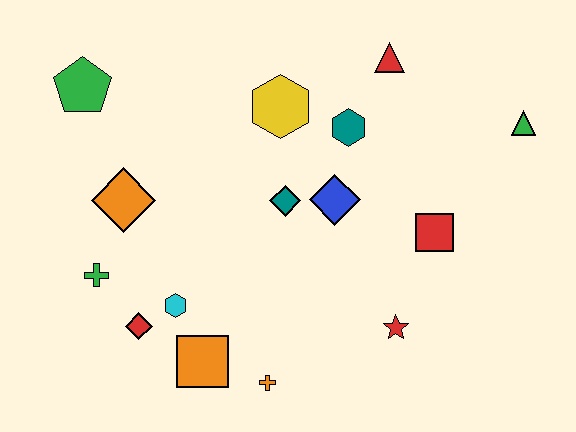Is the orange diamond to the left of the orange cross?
Yes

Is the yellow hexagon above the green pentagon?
No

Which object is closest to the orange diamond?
The green cross is closest to the orange diamond.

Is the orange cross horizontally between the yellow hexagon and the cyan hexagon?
Yes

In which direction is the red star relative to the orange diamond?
The red star is to the right of the orange diamond.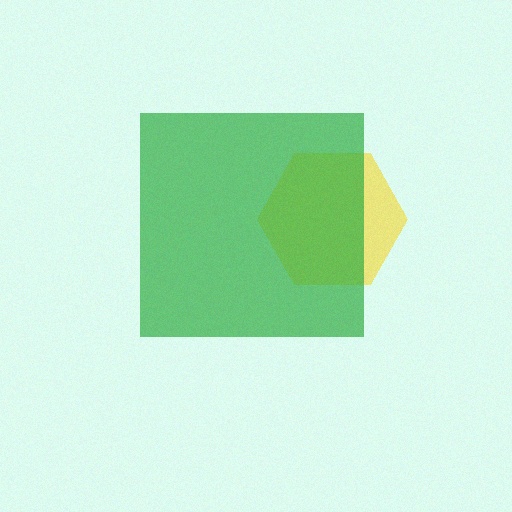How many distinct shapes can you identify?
There are 2 distinct shapes: a yellow hexagon, a green square.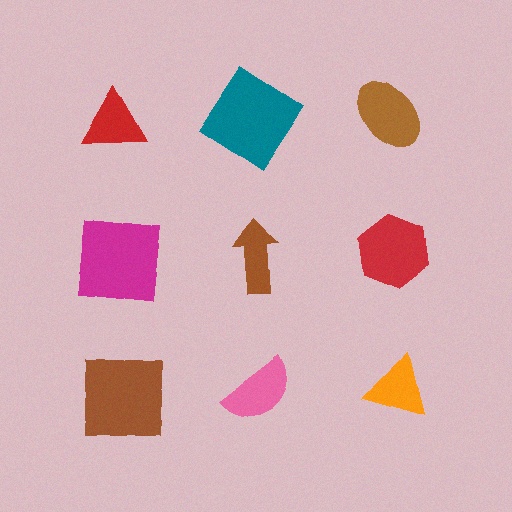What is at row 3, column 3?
An orange triangle.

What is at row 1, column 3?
A brown ellipse.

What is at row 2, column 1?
A magenta square.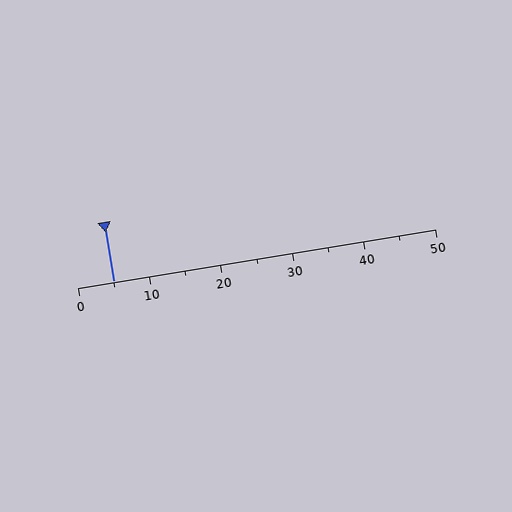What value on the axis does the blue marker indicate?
The marker indicates approximately 5.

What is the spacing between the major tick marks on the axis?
The major ticks are spaced 10 apart.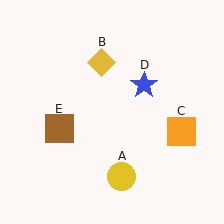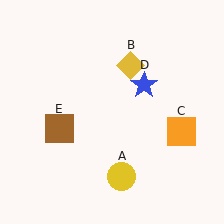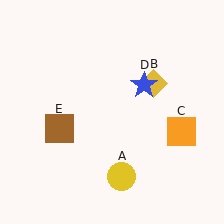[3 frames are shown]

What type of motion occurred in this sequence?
The yellow diamond (object B) rotated clockwise around the center of the scene.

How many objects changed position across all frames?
1 object changed position: yellow diamond (object B).